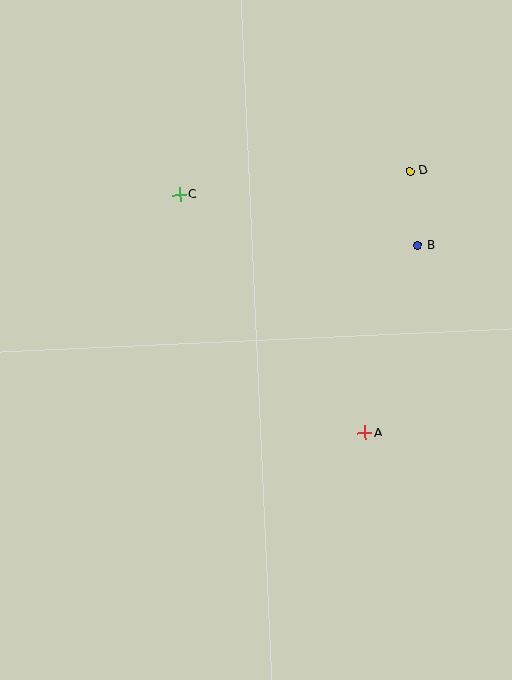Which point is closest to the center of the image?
Point A at (365, 433) is closest to the center.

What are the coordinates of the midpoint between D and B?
The midpoint between D and B is at (414, 208).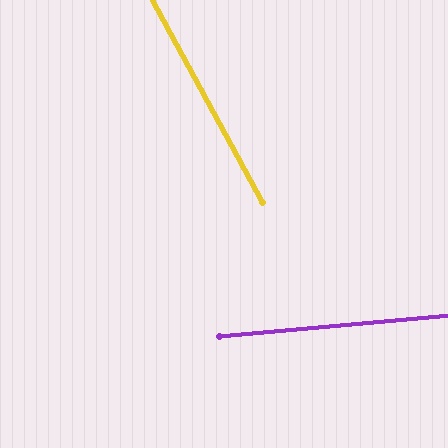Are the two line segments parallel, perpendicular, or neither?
Neither parallel nor perpendicular — they differ by about 67°.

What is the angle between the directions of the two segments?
Approximately 67 degrees.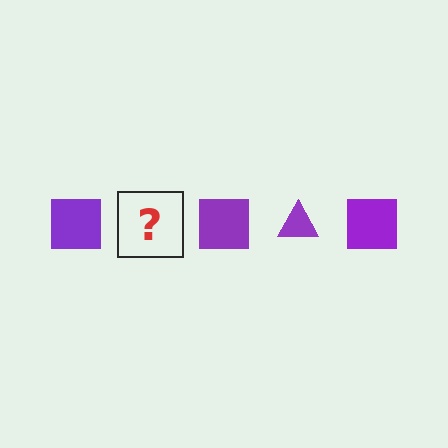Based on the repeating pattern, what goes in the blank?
The blank should be a purple triangle.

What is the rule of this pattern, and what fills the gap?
The rule is that the pattern cycles through square, triangle shapes in purple. The gap should be filled with a purple triangle.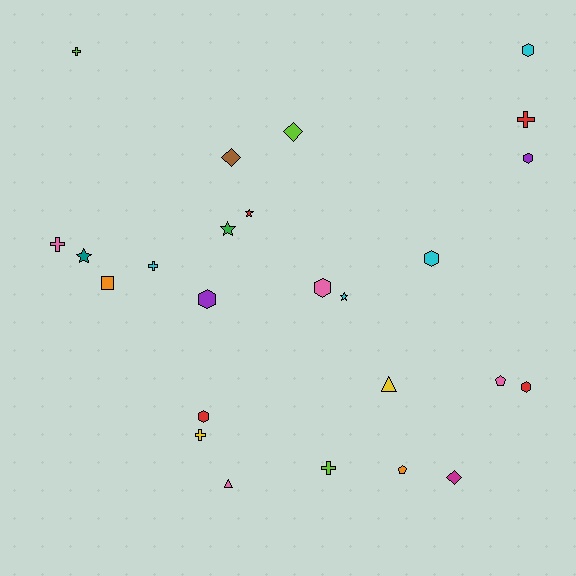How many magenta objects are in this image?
There is 1 magenta object.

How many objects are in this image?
There are 25 objects.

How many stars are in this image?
There are 4 stars.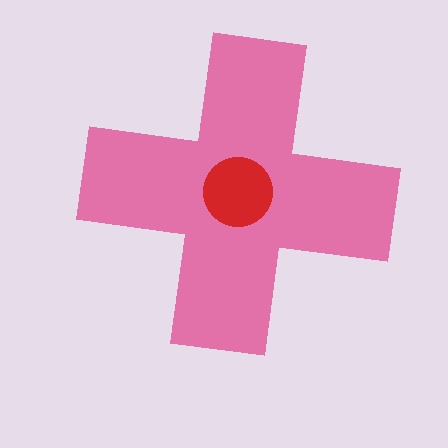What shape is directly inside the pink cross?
The red circle.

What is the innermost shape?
The red circle.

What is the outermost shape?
The pink cross.